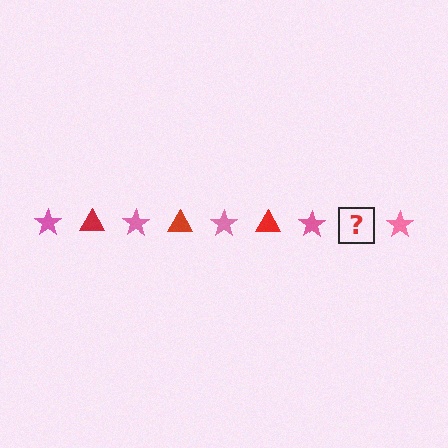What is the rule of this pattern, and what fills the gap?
The rule is that the pattern alternates between pink star and red triangle. The gap should be filled with a red triangle.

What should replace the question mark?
The question mark should be replaced with a red triangle.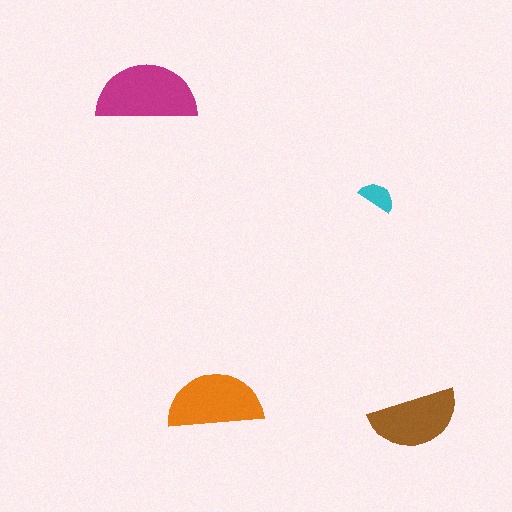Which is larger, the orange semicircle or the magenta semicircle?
The magenta one.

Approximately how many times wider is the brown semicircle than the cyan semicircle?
About 2.5 times wider.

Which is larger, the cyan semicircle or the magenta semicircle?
The magenta one.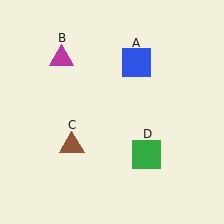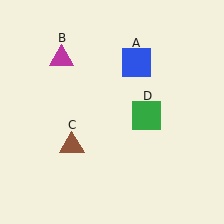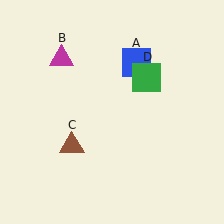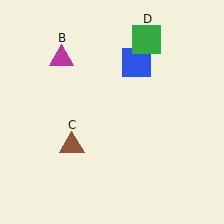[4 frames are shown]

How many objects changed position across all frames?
1 object changed position: green square (object D).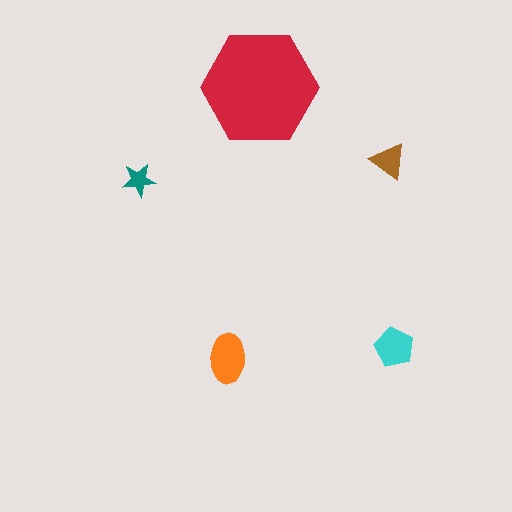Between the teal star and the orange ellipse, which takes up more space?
The orange ellipse.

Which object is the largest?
The red hexagon.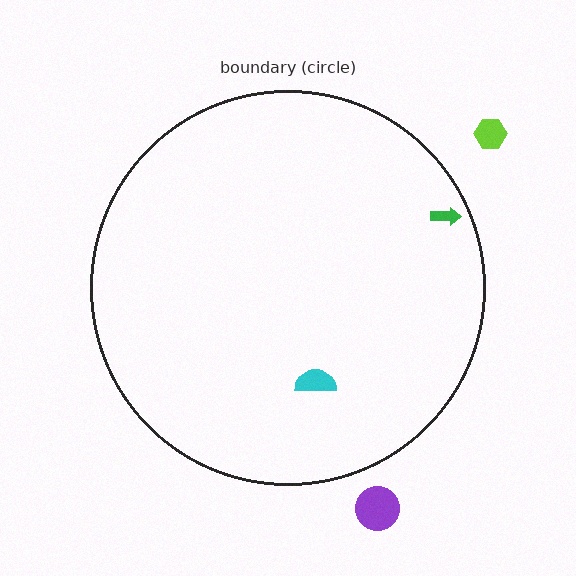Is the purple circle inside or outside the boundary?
Outside.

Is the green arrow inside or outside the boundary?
Inside.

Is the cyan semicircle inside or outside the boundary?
Inside.